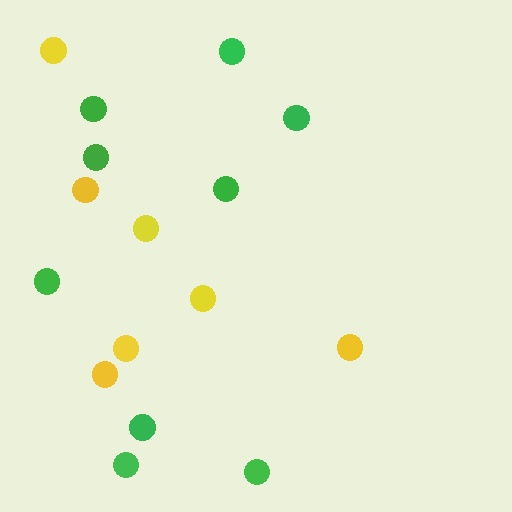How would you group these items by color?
There are 2 groups: one group of green circles (9) and one group of yellow circles (7).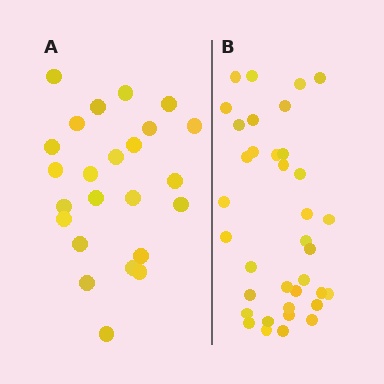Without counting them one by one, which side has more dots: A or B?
Region B (the right region) has more dots.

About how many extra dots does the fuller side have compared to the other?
Region B has roughly 12 or so more dots than region A.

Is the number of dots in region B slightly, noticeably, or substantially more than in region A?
Region B has substantially more. The ratio is roughly 1.5 to 1.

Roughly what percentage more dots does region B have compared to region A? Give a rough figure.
About 50% more.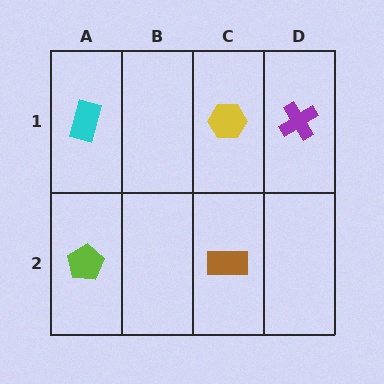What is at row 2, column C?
A brown rectangle.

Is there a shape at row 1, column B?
No, that cell is empty.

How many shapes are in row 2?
2 shapes.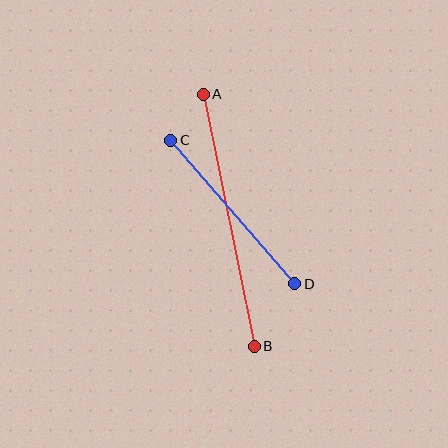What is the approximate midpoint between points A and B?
The midpoint is at approximately (229, 220) pixels.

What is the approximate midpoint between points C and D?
The midpoint is at approximately (233, 212) pixels.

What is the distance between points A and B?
The distance is approximately 257 pixels.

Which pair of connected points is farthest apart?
Points A and B are farthest apart.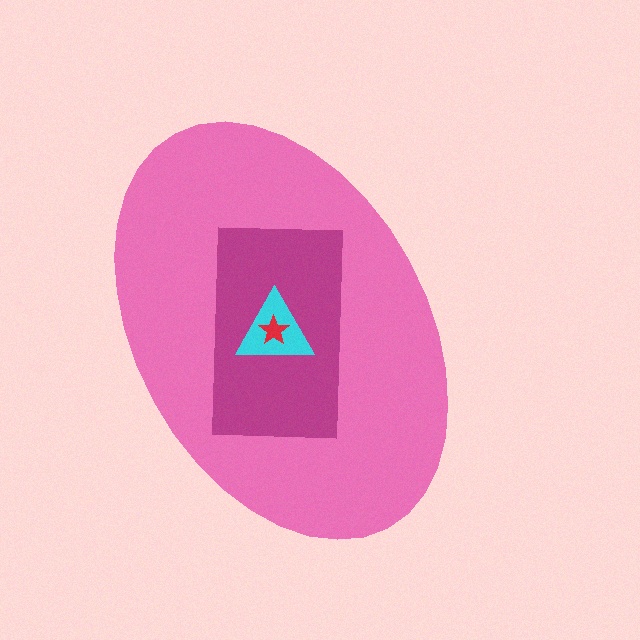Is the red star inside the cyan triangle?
Yes.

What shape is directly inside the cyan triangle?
The red star.